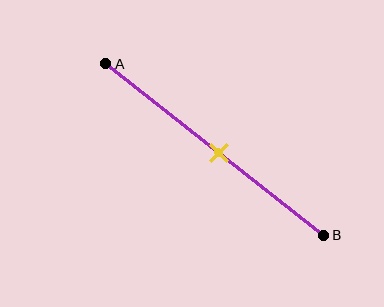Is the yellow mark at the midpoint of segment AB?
Yes, the mark is approximately at the midpoint.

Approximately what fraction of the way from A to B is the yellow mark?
The yellow mark is approximately 50% of the way from A to B.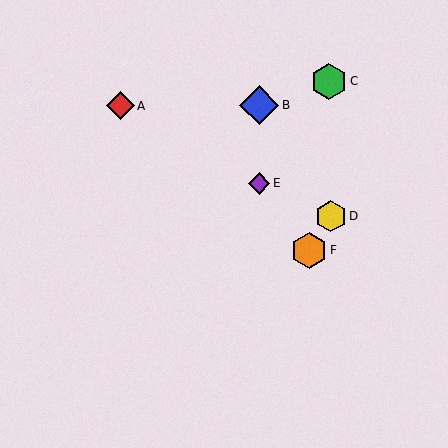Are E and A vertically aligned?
No, E is at x≈259 and A is at x≈120.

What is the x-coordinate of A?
Object A is at x≈120.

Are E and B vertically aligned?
Yes, both are at x≈259.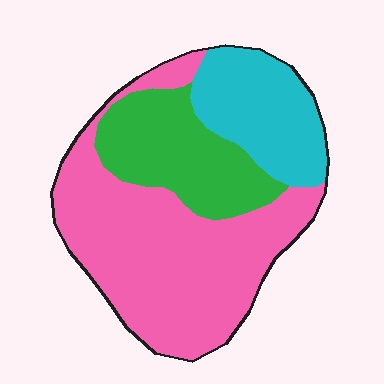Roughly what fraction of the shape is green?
Green covers around 25% of the shape.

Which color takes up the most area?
Pink, at roughly 55%.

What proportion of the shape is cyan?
Cyan takes up between a sixth and a third of the shape.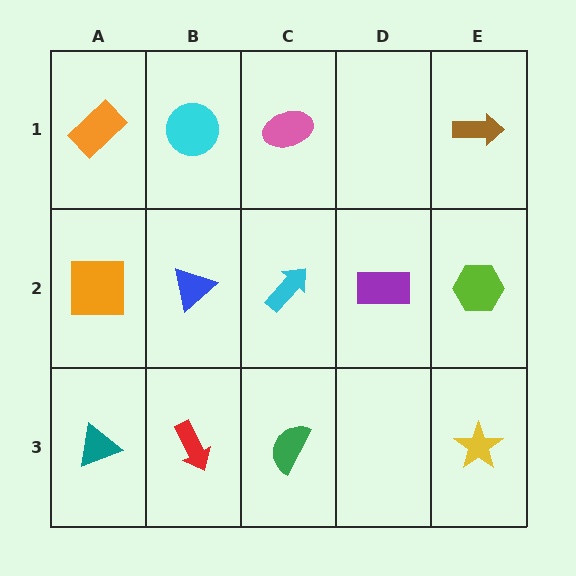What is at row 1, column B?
A cyan circle.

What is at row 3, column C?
A green semicircle.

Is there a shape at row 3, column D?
No, that cell is empty.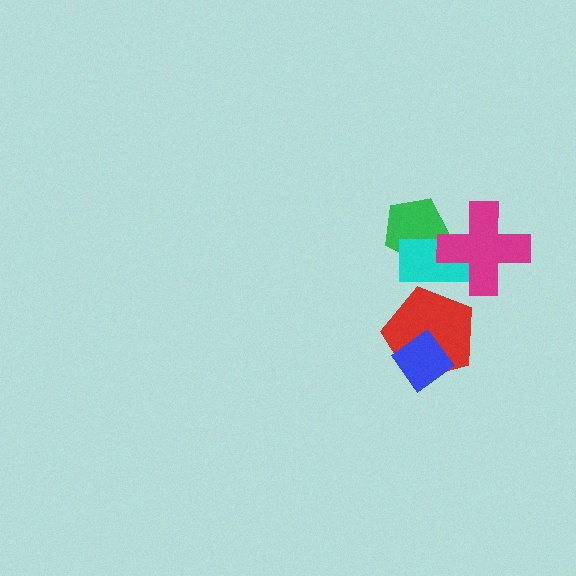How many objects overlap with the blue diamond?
1 object overlaps with the blue diamond.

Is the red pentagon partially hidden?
Yes, it is partially covered by another shape.